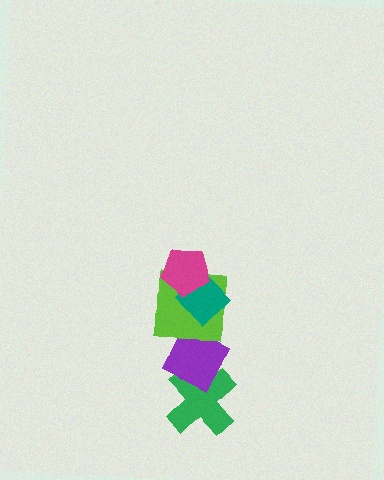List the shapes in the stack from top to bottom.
From top to bottom: the magenta pentagon, the teal diamond, the lime square, the purple diamond, the green cross.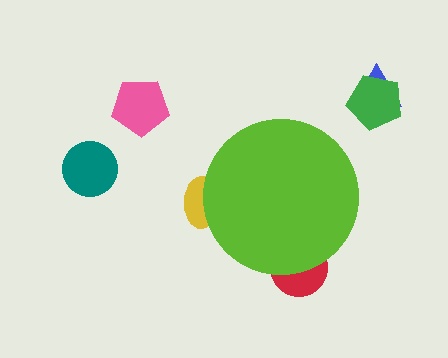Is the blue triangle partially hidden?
No, the blue triangle is fully visible.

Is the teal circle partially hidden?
No, the teal circle is fully visible.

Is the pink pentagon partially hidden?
No, the pink pentagon is fully visible.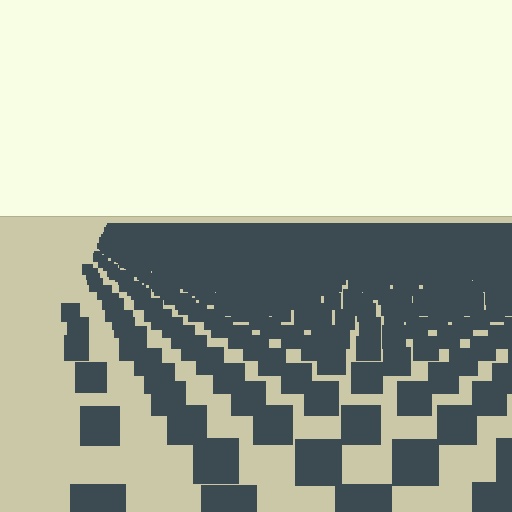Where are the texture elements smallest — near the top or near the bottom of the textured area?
Near the top.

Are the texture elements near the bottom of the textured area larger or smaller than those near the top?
Larger. Near the bottom, elements are closer to the viewer and appear at a bigger on-screen size.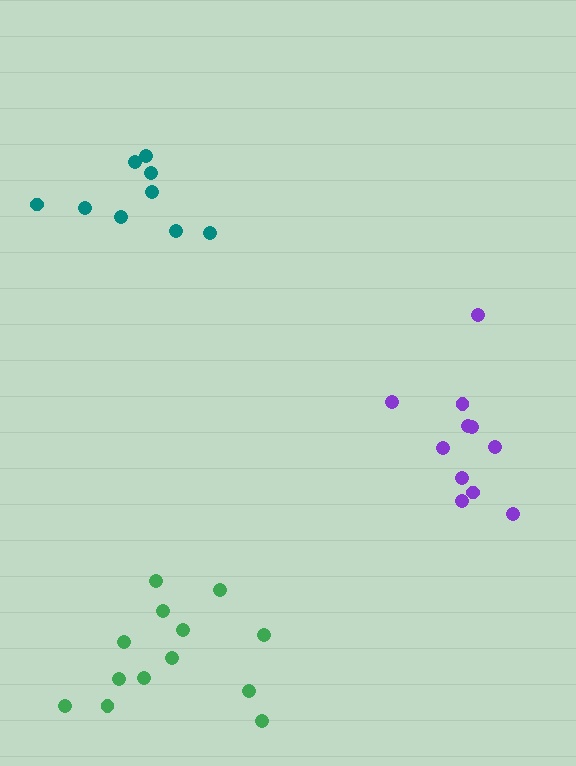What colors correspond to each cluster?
The clusters are colored: purple, green, teal.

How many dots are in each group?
Group 1: 11 dots, Group 2: 13 dots, Group 3: 9 dots (33 total).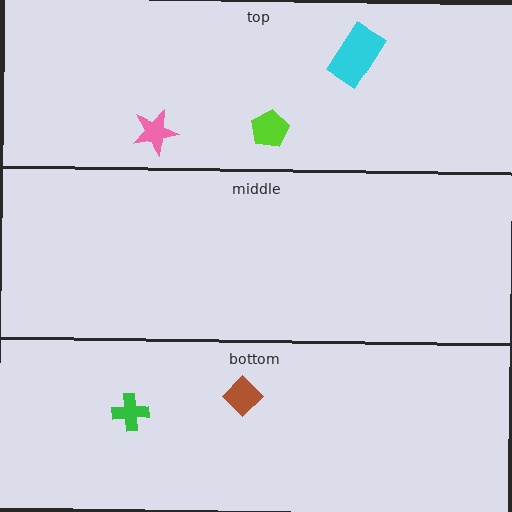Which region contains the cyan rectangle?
The top region.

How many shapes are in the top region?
3.